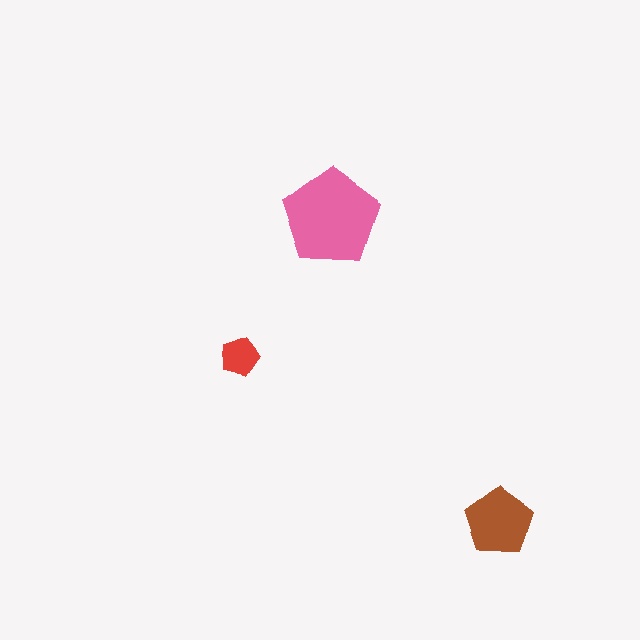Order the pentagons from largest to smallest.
the pink one, the brown one, the red one.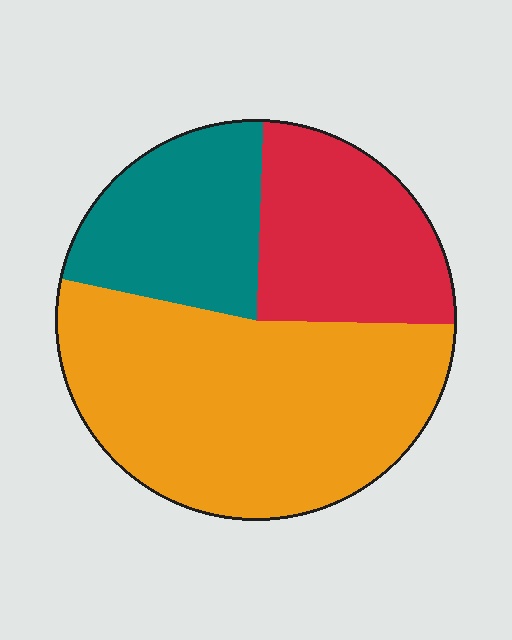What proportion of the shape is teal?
Teal takes up less than a quarter of the shape.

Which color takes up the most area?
Orange, at roughly 55%.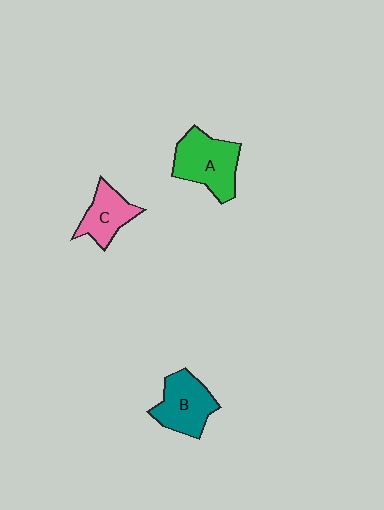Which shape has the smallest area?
Shape C (pink).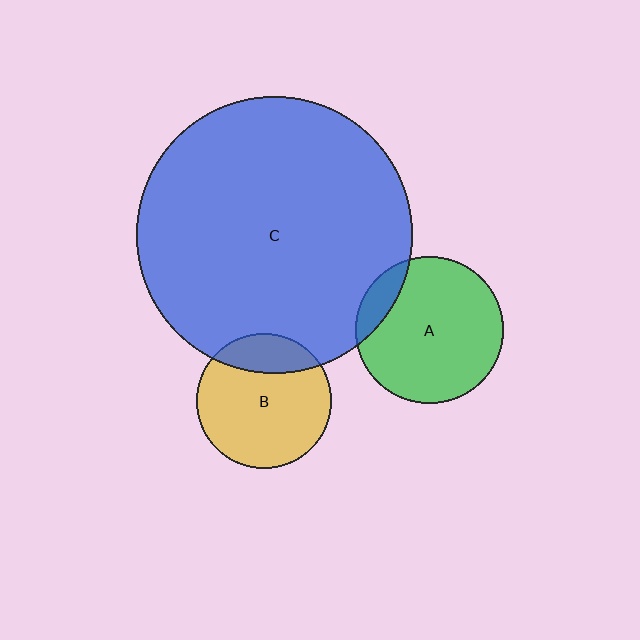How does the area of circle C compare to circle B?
Approximately 4.2 times.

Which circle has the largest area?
Circle C (blue).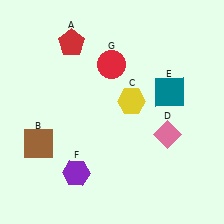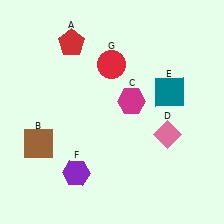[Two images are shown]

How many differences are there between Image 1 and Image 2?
There is 1 difference between the two images.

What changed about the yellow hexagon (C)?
In Image 1, C is yellow. In Image 2, it changed to magenta.